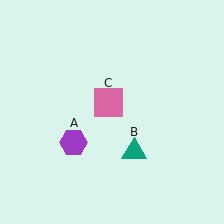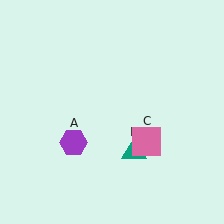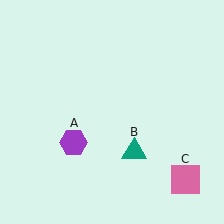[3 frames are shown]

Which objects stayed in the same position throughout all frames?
Purple hexagon (object A) and teal triangle (object B) remained stationary.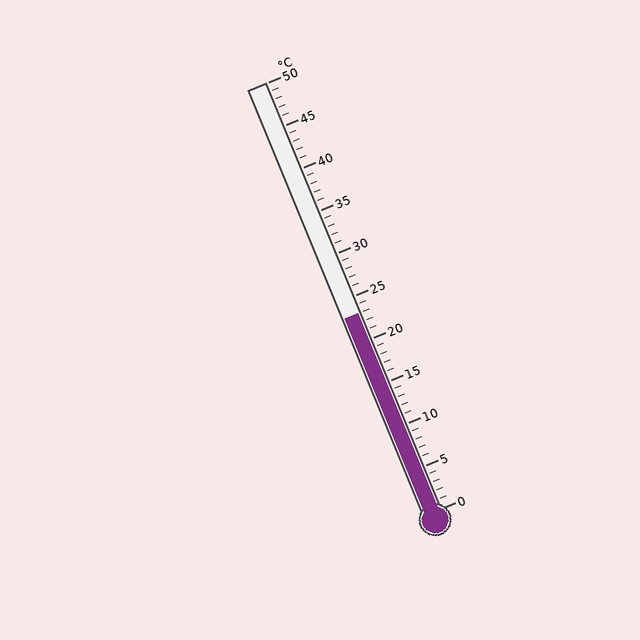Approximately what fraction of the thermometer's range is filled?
The thermometer is filled to approximately 45% of its range.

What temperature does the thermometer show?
The thermometer shows approximately 23°C.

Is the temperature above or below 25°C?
The temperature is below 25°C.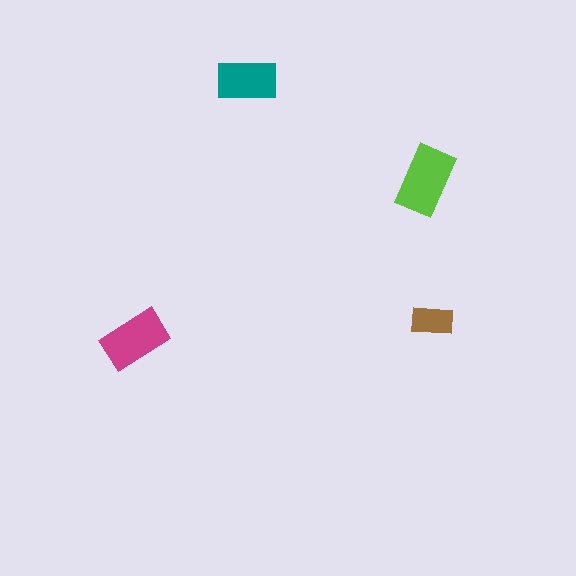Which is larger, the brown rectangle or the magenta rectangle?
The magenta one.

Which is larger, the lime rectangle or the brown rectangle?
The lime one.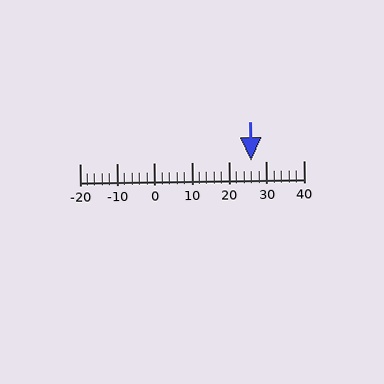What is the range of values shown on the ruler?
The ruler shows values from -20 to 40.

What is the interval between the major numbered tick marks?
The major tick marks are spaced 10 units apart.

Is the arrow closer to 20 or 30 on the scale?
The arrow is closer to 30.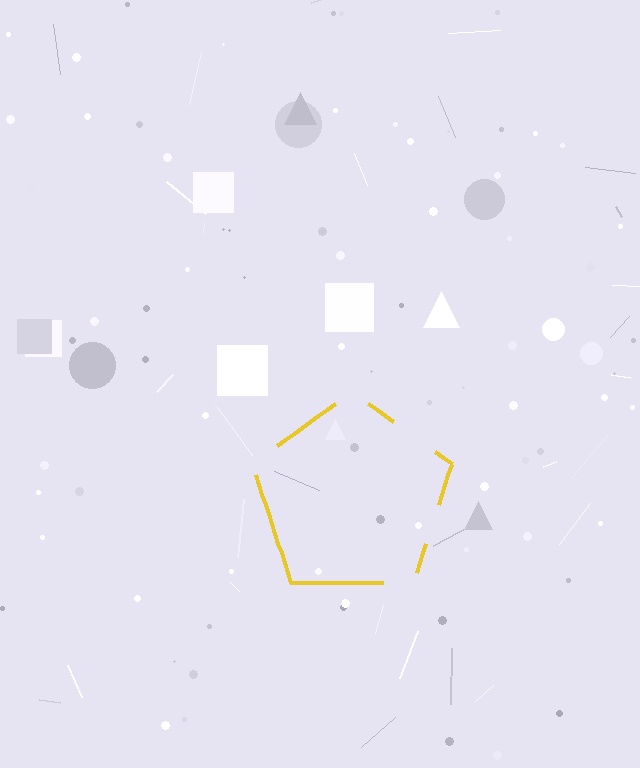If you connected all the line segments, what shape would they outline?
They would outline a pentagon.